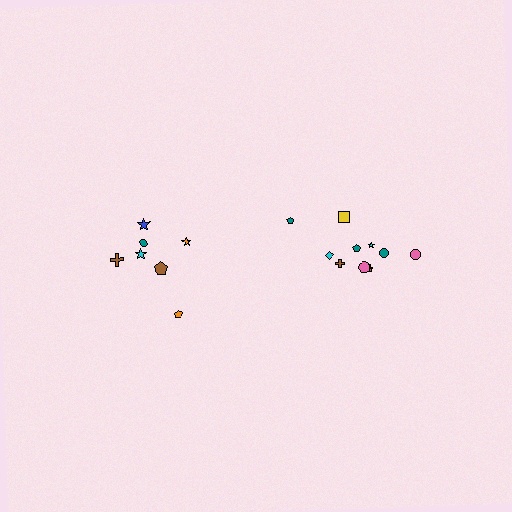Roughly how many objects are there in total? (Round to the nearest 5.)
Roughly 15 objects in total.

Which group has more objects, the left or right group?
The right group.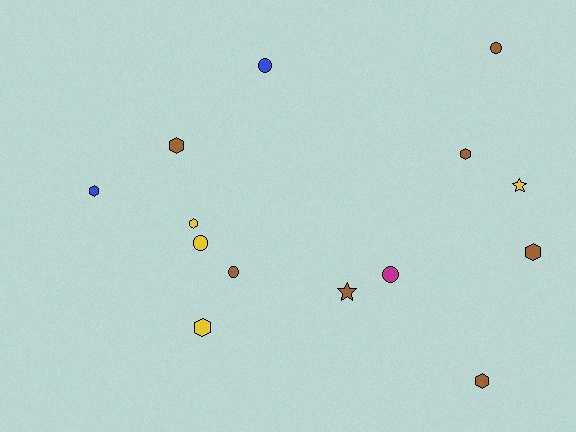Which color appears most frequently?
Brown, with 7 objects.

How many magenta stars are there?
There are no magenta stars.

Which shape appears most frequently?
Hexagon, with 7 objects.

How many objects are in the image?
There are 14 objects.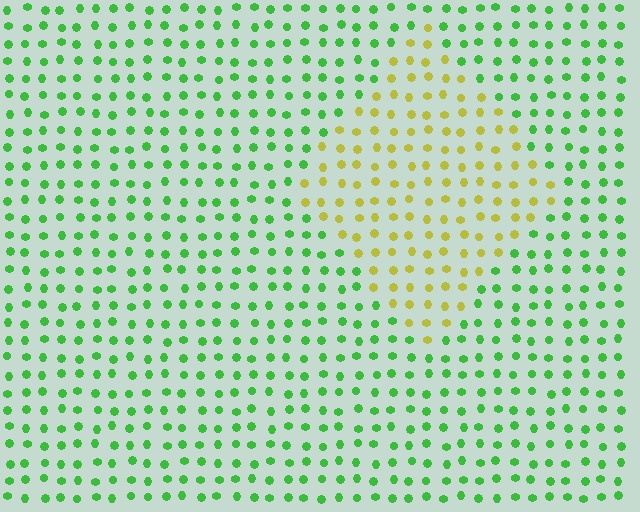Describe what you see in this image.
The image is filled with small green elements in a uniform arrangement. A diamond-shaped region is visible where the elements are tinted to a slightly different hue, forming a subtle color boundary.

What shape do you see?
I see a diamond.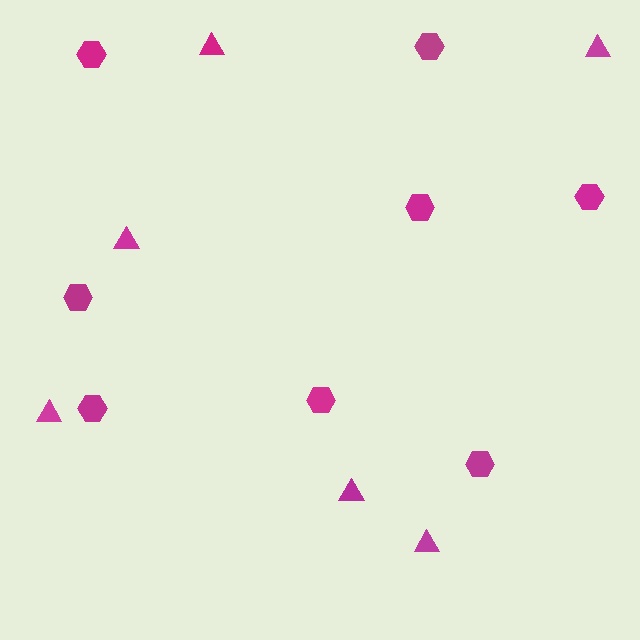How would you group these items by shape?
There are 2 groups: one group of hexagons (8) and one group of triangles (6).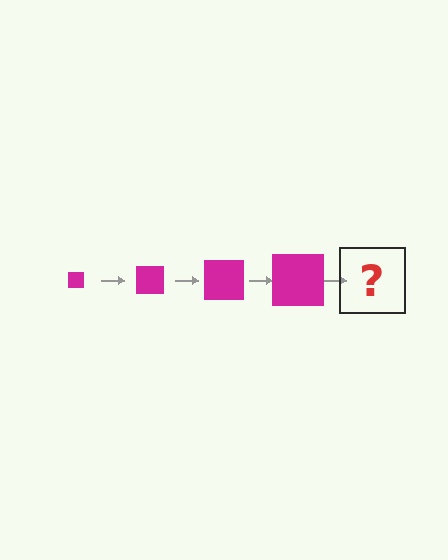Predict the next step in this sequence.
The next step is a magenta square, larger than the previous one.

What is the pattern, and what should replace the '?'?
The pattern is that the square gets progressively larger each step. The '?' should be a magenta square, larger than the previous one.